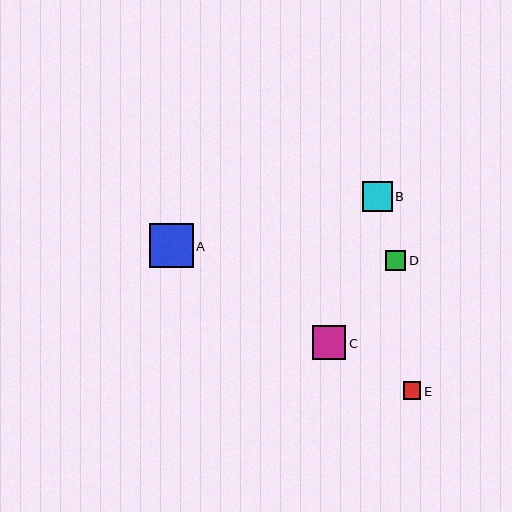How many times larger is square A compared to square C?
Square A is approximately 1.3 times the size of square C.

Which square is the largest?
Square A is the largest with a size of approximately 44 pixels.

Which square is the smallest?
Square E is the smallest with a size of approximately 18 pixels.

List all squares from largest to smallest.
From largest to smallest: A, C, B, D, E.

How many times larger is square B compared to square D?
Square B is approximately 1.5 times the size of square D.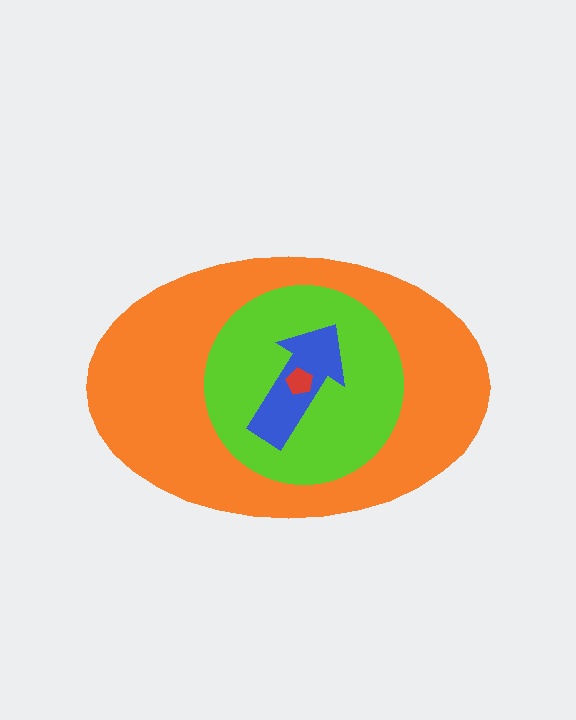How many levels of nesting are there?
4.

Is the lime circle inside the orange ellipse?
Yes.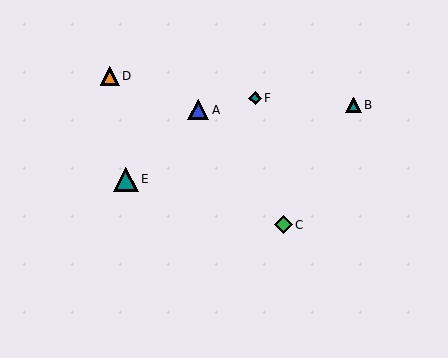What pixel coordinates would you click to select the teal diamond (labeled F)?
Click at (255, 98) to select the teal diamond F.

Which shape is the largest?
The teal triangle (labeled E) is the largest.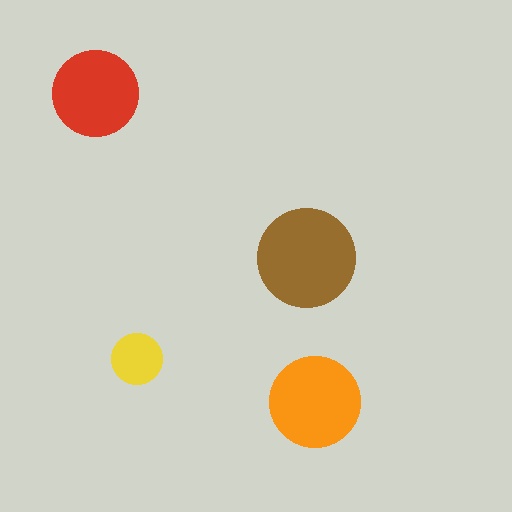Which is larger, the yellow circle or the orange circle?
The orange one.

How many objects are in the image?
There are 4 objects in the image.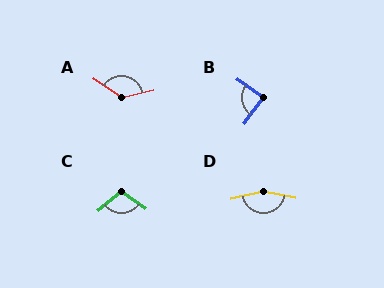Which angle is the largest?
D, at approximately 156 degrees.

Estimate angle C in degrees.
Approximately 105 degrees.